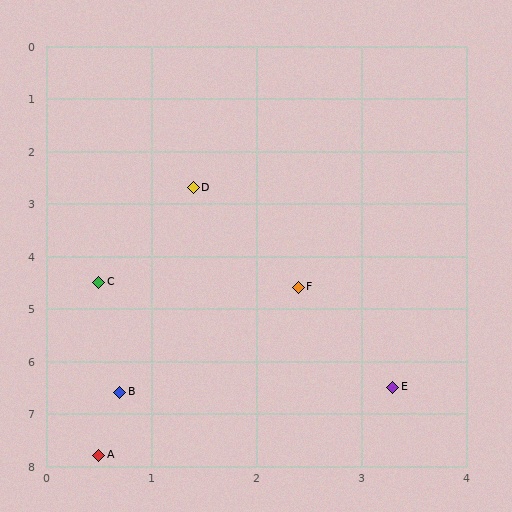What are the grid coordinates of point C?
Point C is at approximately (0.5, 4.5).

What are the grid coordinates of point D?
Point D is at approximately (1.4, 2.7).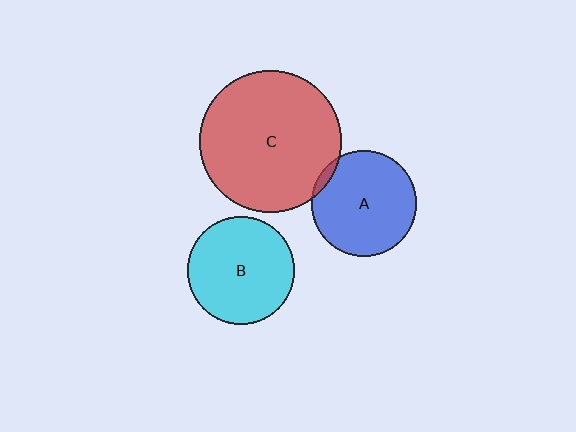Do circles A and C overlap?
Yes.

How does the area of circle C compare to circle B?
Approximately 1.7 times.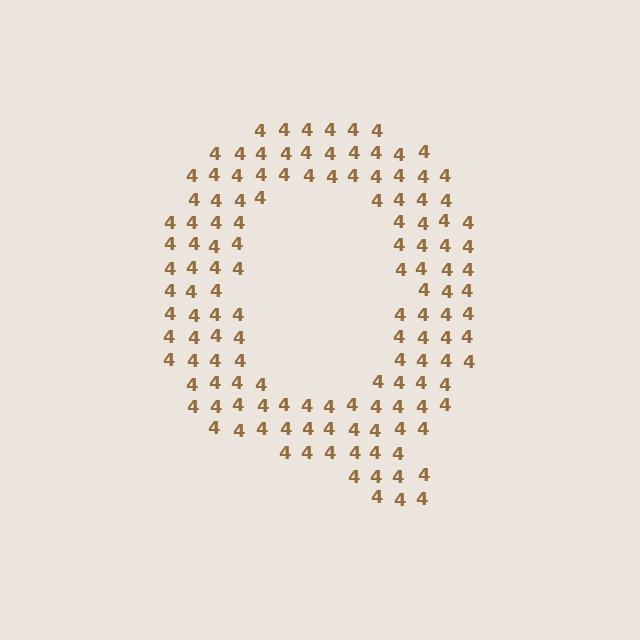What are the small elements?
The small elements are digit 4's.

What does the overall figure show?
The overall figure shows the letter Q.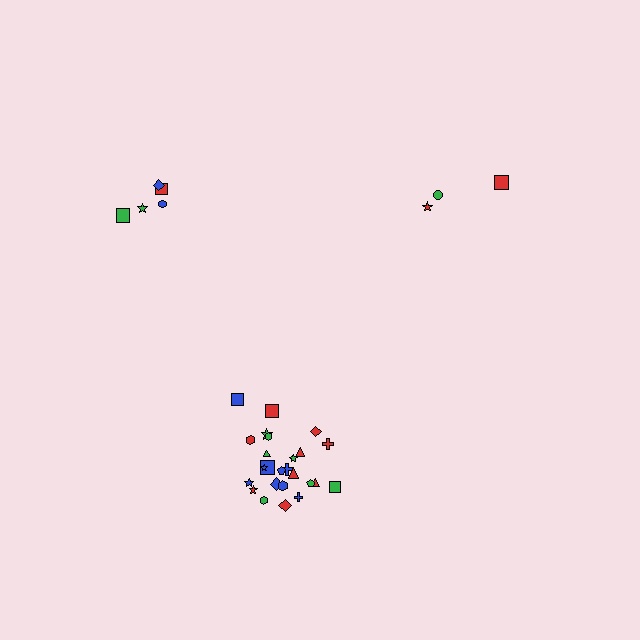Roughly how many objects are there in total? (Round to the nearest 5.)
Roughly 35 objects in total.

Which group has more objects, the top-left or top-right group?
The top-left group.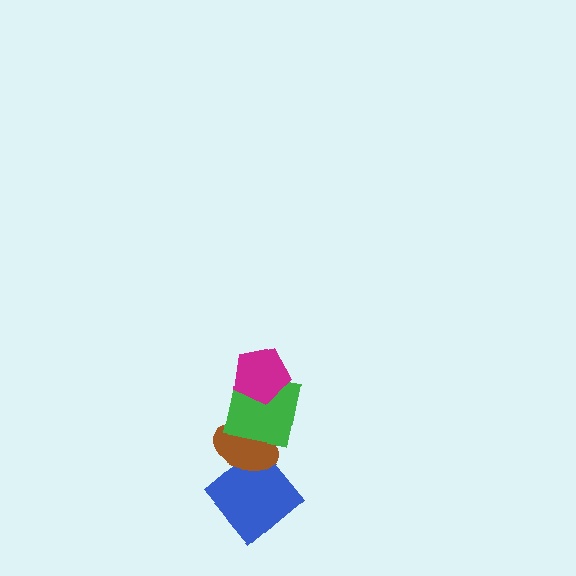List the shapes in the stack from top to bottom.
From top to bottom: the magenta pentagon, the green square, the brown ellipse, the blue diamond.